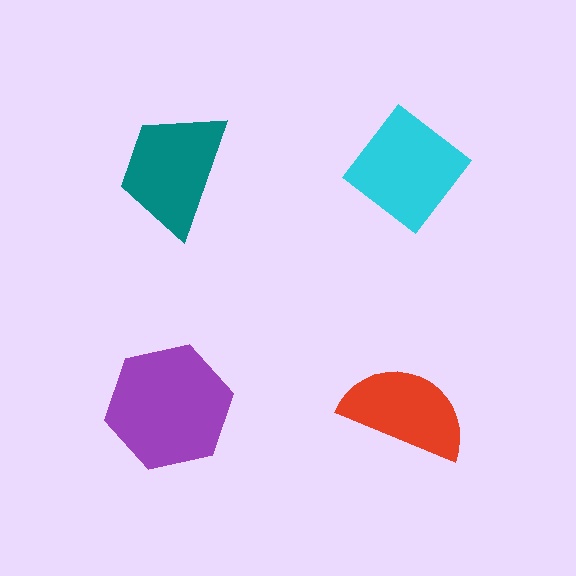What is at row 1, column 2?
A cyan diamond.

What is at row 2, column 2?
A red semicircle.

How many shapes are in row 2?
2 shapes.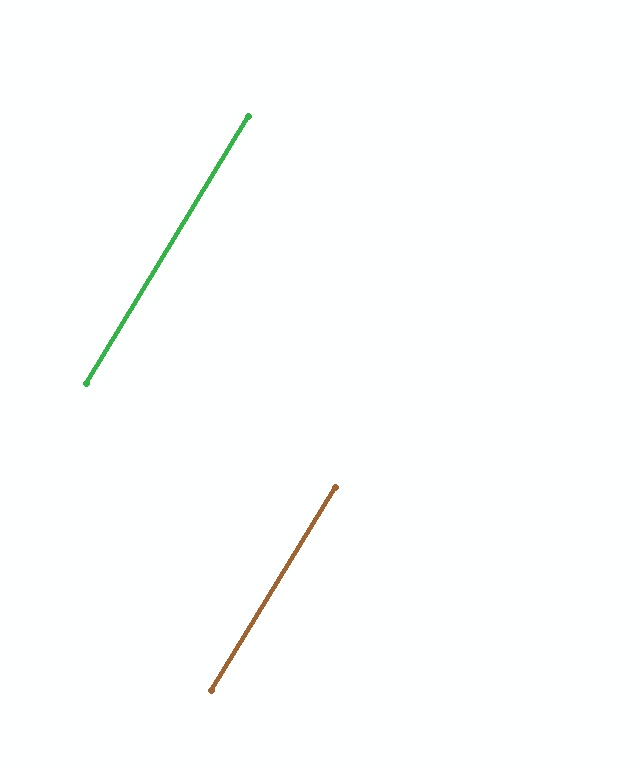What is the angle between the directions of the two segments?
Approximately 0 degrees.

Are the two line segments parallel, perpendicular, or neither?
Parallel — their directions differ by only 0.3°.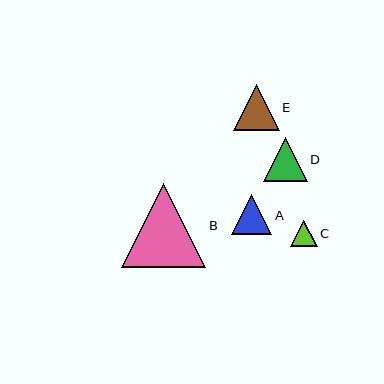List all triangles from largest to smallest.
From largest to smallest: B, E, D, A, C.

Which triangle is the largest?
Triangle B is the largest with a size of approximately 84 pixels.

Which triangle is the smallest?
Triangle C is the smallest with a size of approximately 26 pixels.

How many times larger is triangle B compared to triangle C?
Triangle B is approximately 3.2 times the size of triangle C.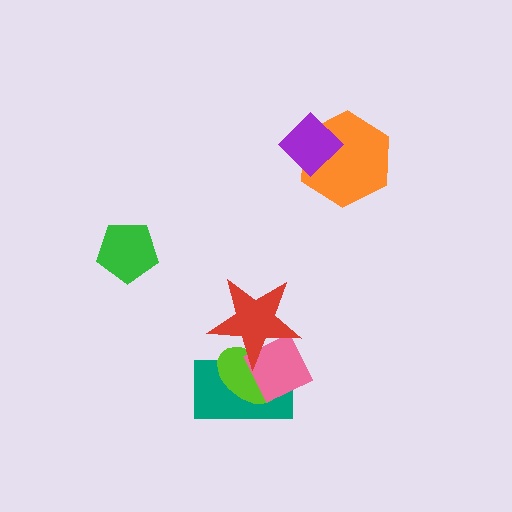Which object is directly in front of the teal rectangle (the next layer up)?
The lime ellipse is directly in front of the teal rectangle.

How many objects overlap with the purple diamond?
1 object overlaps with the purple diamond.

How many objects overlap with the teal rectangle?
3 objects overlap with the teal rectangle.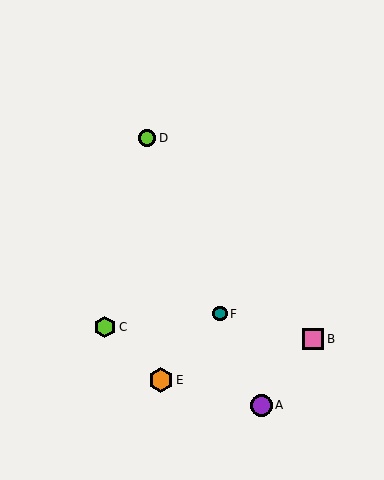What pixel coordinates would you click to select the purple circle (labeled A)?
Click at (261, 405) to select the purple circle A.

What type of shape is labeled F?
Shape F is a teal circle.